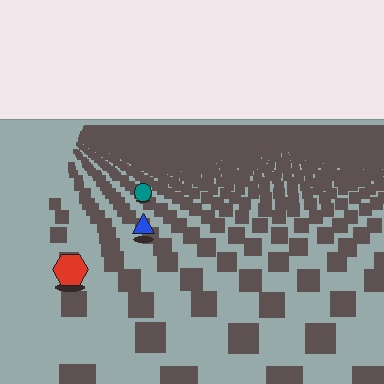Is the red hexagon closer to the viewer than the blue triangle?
Yes. The red hexagon is closer — you can tell from the texture gradient: the ground texture is coarser near it.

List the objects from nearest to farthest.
From nearest to farthest: the red hexagon, the blue triangle, the teal circle.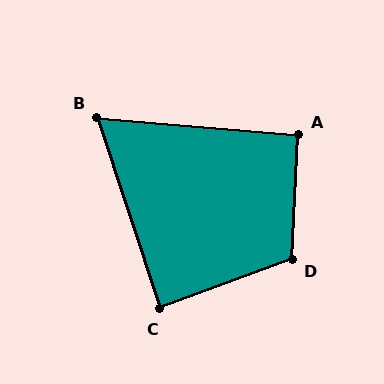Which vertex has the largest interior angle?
D, at approximately 113 degrees.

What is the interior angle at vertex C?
Approximately 88 degrees (approximately right).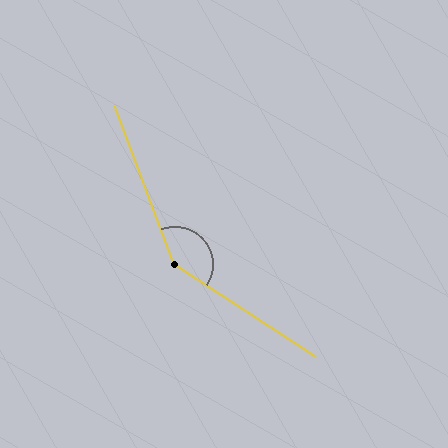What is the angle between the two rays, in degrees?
Approximately 144 degrees.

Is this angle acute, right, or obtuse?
It is obtuse.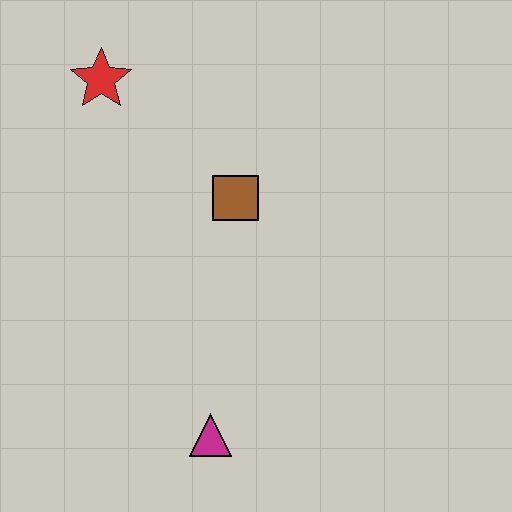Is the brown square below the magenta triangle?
No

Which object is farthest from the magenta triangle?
The red star is farthest from the magenta triangle.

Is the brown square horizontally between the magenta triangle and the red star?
No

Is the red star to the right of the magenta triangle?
No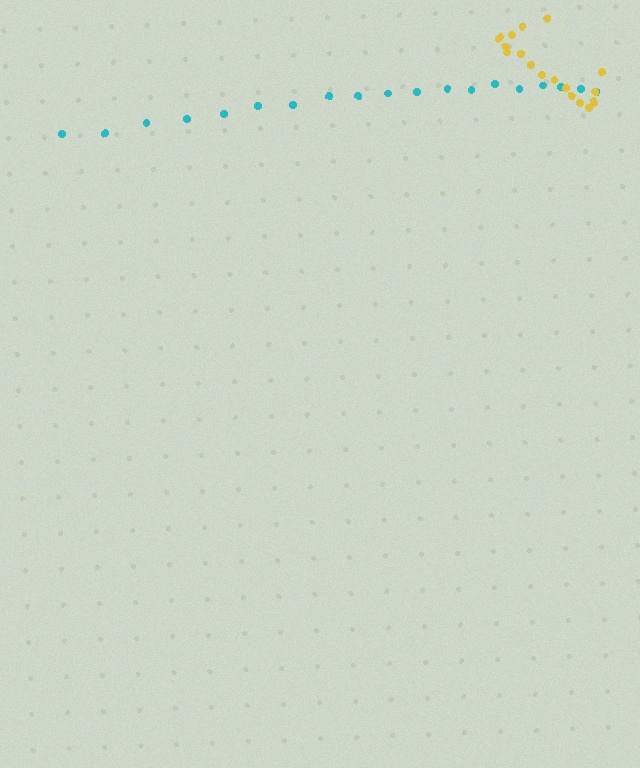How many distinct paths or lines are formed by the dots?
There are 2 distinct paths.